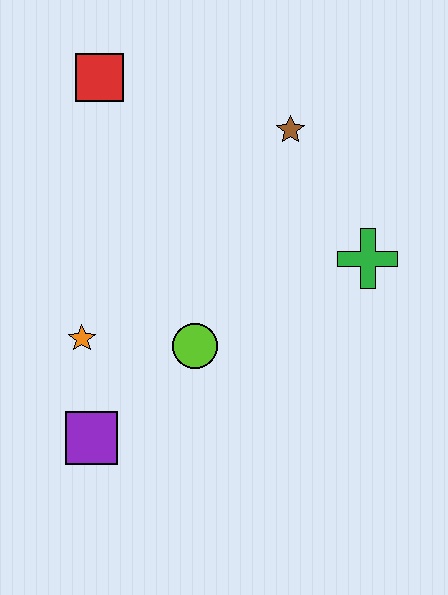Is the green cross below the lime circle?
No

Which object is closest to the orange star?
The purple square is closest to the orange star.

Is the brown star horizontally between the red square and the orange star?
No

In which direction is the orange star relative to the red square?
The orange star is below the red square.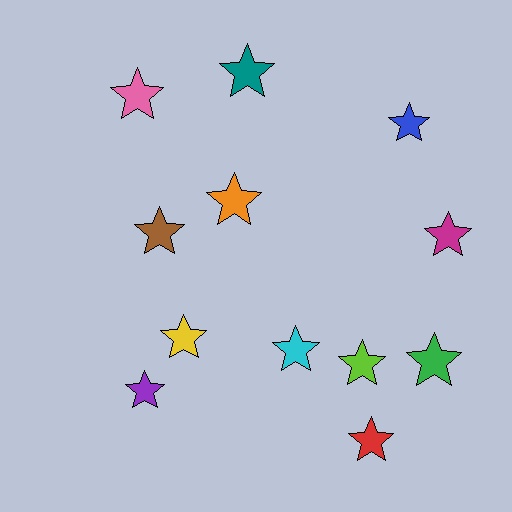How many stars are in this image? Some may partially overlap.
There are 12 stars.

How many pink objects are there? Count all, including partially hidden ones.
There is 1 pink object.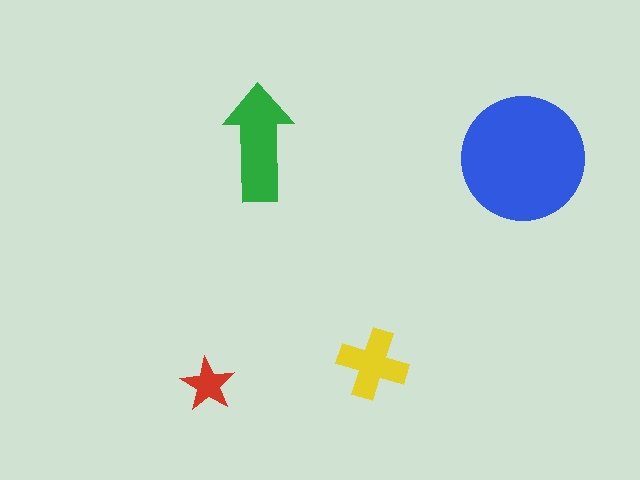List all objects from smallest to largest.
The red star, the yellow cross, the green arrow, the blue circle.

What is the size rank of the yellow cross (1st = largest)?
3rd.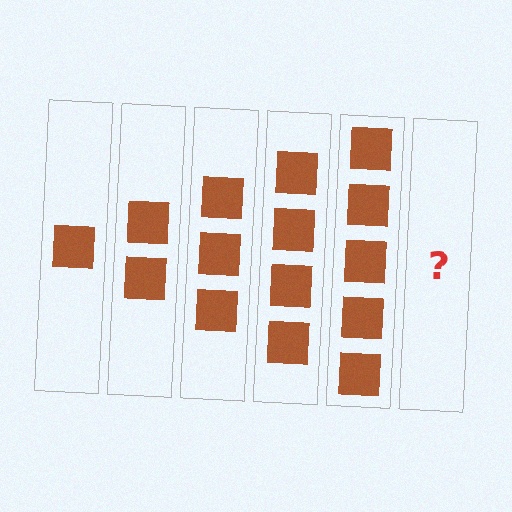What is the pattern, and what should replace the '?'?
The pattern is that each step adds one more square. The '?' should be 6 squares.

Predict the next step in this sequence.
The next step is 6 squares.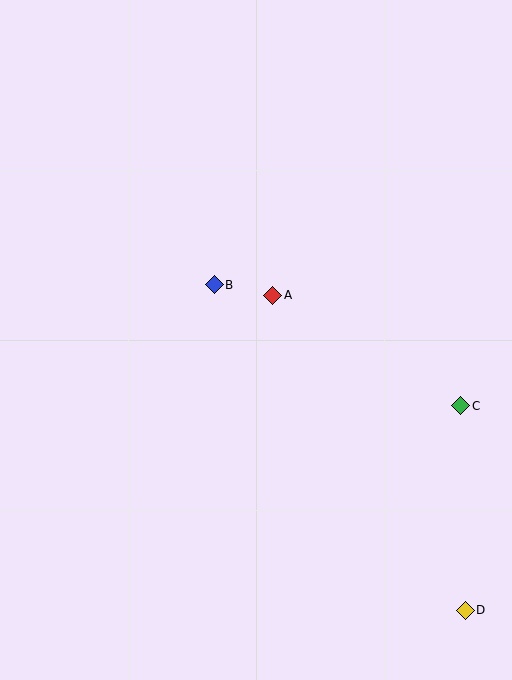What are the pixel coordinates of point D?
Point D is at (465, 610).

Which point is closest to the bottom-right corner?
Point D is closest to the bottom-right corner.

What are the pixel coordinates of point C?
Point C is at (461, 406).